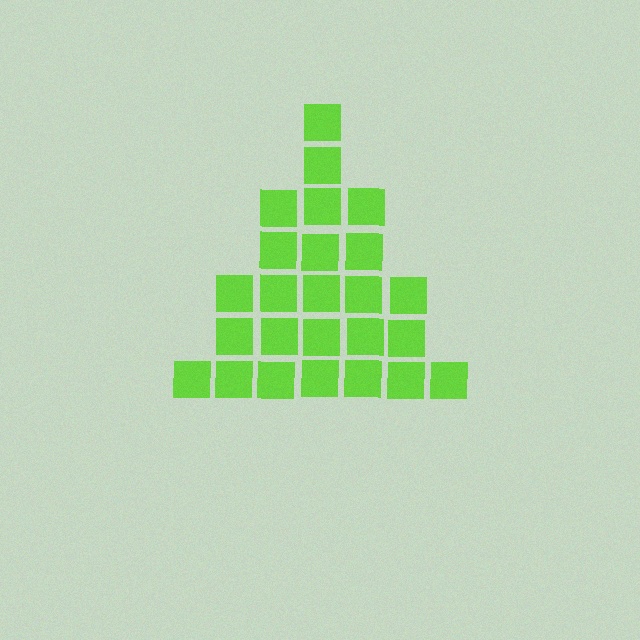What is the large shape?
The large shape is a triangle.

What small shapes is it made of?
It is made of small squares.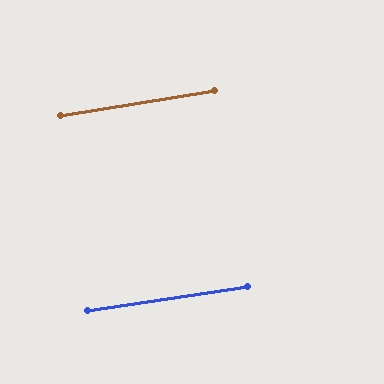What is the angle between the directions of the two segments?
Approximately 1 degree.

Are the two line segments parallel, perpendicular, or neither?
Parallel — their directions differ by only 0.8°.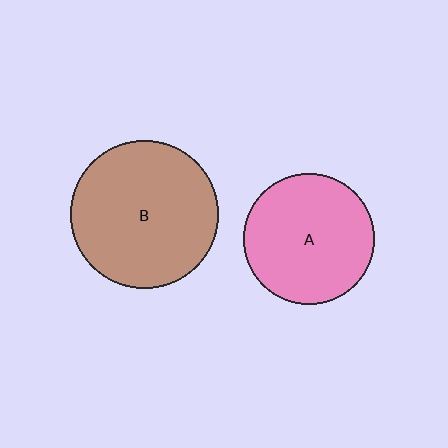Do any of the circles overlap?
No, none of the circles overlap.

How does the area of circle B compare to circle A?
Approximately 1.3 times.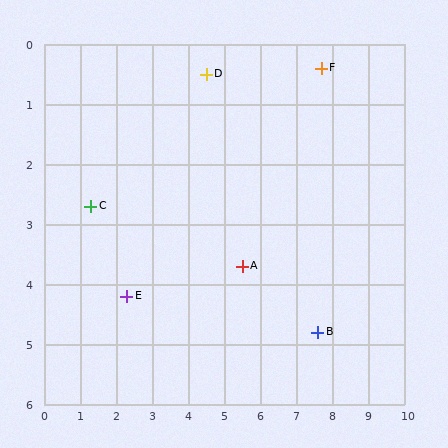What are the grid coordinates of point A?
Point A is at approximately (5.5, 3.7).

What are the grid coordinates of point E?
Point E is at approximately (2.3, 4.2).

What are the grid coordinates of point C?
Point C is at approximately (1.3, 2.7).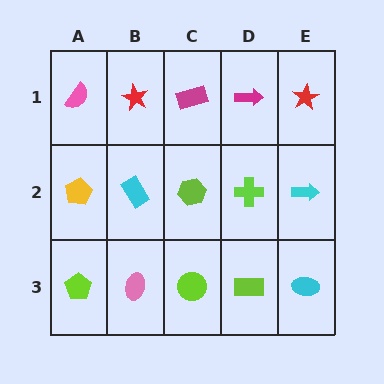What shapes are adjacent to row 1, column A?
A yellow pentagon (row 2, column A), a red star (row 1, column B).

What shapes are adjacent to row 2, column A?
A pink semicircle (row 1, column A), a lime pentagon (row 3, column A), a cyan rectangle (row 2, column B).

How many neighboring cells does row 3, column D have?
3.